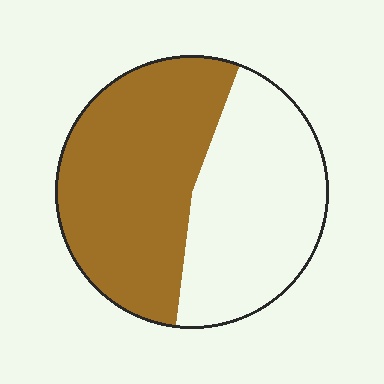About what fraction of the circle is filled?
About one half (1/2).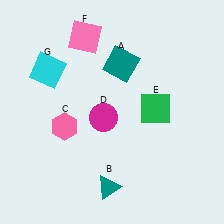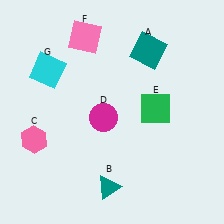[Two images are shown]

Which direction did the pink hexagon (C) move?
The pink hexagon (C) moved left.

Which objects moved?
The objects that moved are: the teal square (A), the pink hexagon (C).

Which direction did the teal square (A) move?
The teal square (A) moved right.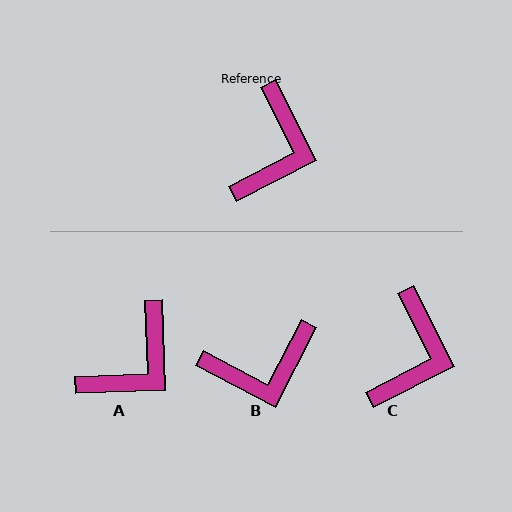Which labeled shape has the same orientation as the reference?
C.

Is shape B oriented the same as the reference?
No, it is off by about 54 degrees.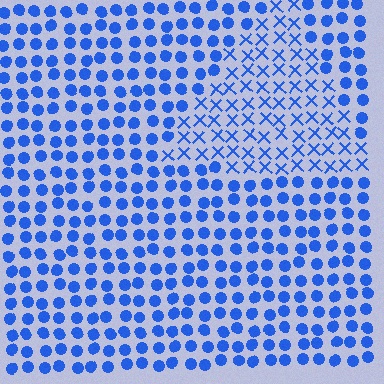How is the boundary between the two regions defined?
The boundary is defined by a change in element shape: X marks inside vs. circles outside. All elements share the same color and spacing.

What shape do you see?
I see a triangle.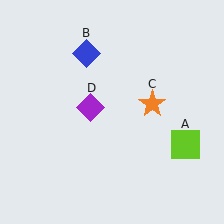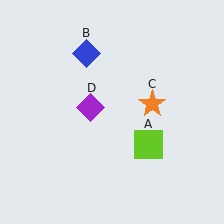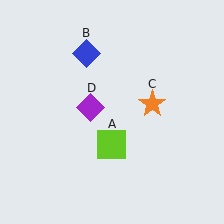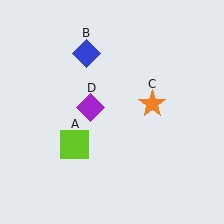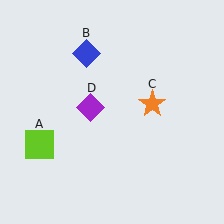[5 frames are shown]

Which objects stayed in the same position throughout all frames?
Blue diamond (object B) and orange star (object C) and purple diamond (object D) remained stationary.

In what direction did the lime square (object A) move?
The lime square (object A) moved left.